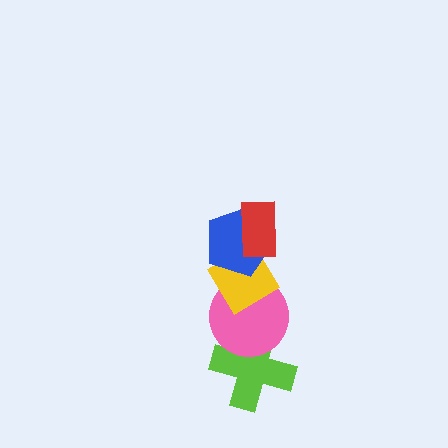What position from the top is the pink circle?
The pink circle is 4th from the top.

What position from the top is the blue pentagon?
The blue pentagon is 2nd from the top.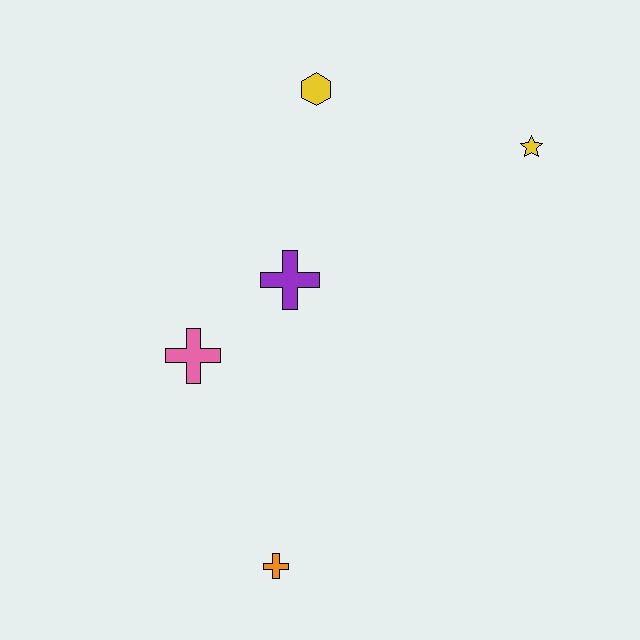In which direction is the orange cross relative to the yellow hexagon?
The orange cross is below the yellow hexagon.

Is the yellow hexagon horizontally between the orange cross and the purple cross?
No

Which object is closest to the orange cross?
The pink cross is closest to the orange cross.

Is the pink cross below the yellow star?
Yes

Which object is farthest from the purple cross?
The orange cross is farthest from the purple cross.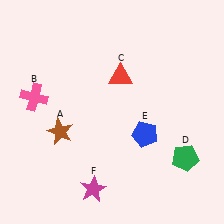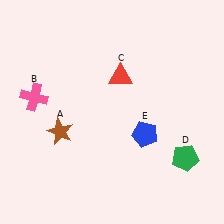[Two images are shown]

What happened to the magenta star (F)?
The magenta star (F) was removed in Image 2. It was in the bottom-left area of Image 1.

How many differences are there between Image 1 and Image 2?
There is 1 difference between the two images.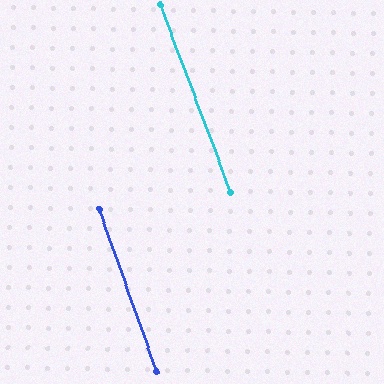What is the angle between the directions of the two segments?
Approximately 1 degree.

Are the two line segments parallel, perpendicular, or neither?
Parallel — their directions differ by only 1.0°.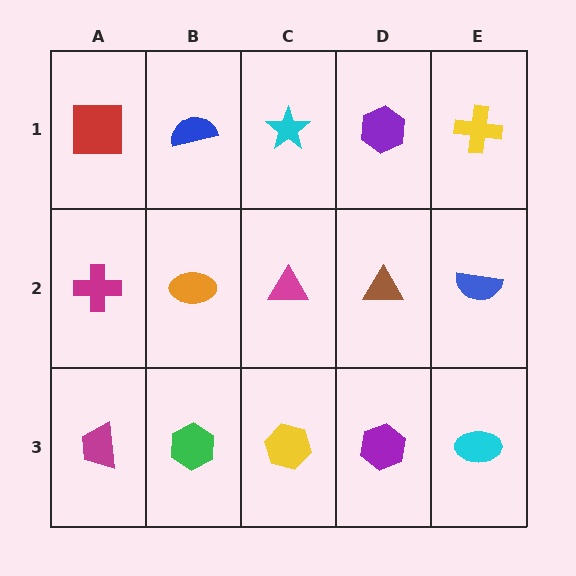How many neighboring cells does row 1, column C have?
3.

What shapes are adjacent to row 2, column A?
A red square (row 1, column A), a magenta trapezoid (row 3, column A), an orange ellipse (row 2, column B).